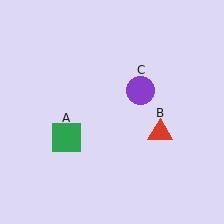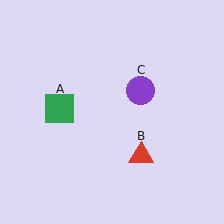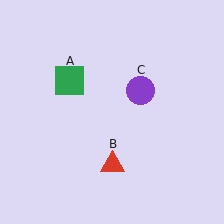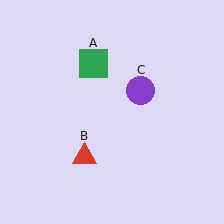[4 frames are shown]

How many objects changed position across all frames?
2 objects changed position: green square (object A), red triangle (object B).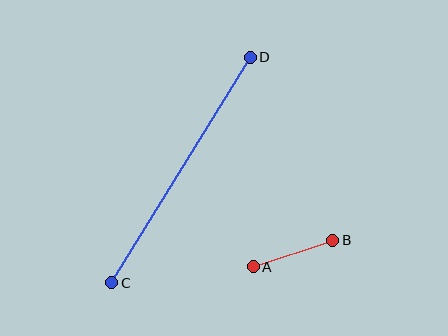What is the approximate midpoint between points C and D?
The midpoint is at approximately (181, 170) pixels.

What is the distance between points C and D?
The distance is approximately 264 pixels.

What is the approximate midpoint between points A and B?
The midpoint is at approximately (293, 253) pixels.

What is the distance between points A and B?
The distance is approximately 84 pixels.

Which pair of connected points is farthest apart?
Points C and D are farthest apart.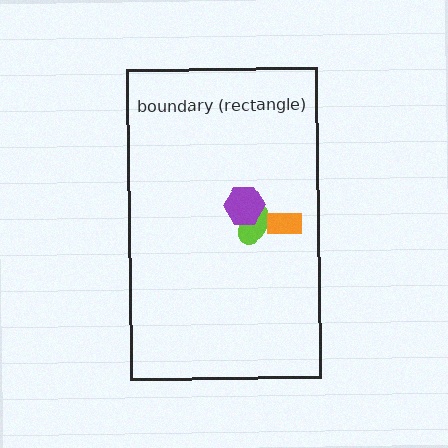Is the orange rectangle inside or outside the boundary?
Inside.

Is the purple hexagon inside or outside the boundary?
Inside.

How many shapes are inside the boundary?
3 inside, 0 outside.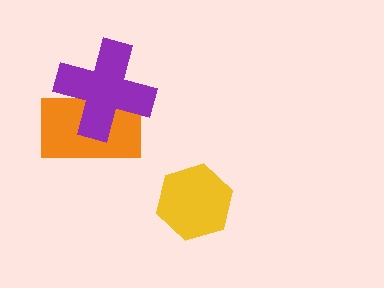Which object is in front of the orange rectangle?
The purple cross is in front of the orange rectangle.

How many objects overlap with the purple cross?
1 object overlaps with the purple cross.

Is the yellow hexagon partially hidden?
No, no other shape covers it.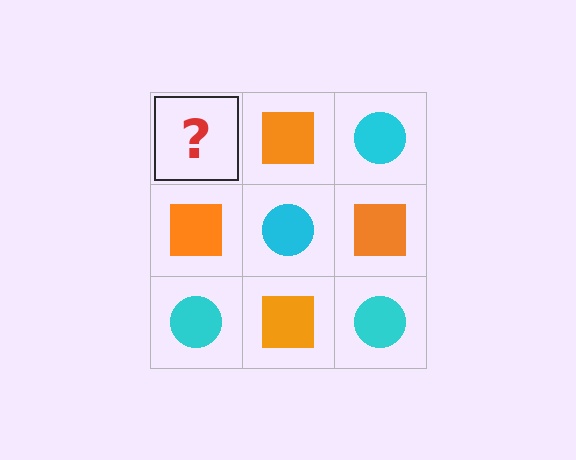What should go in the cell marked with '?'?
The missing cell should contain a cyan circle.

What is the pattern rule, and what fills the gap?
The rule is that it alternates cyan circle and orange square in a checkerboard pattern. The gap should be filled with a cyan circle.